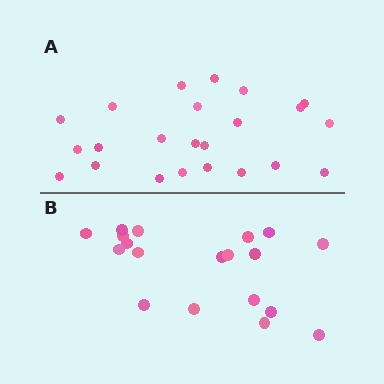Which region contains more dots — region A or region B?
Region A (the top region) has more dots.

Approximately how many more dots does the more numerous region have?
Region A has about 4 more dots than region B.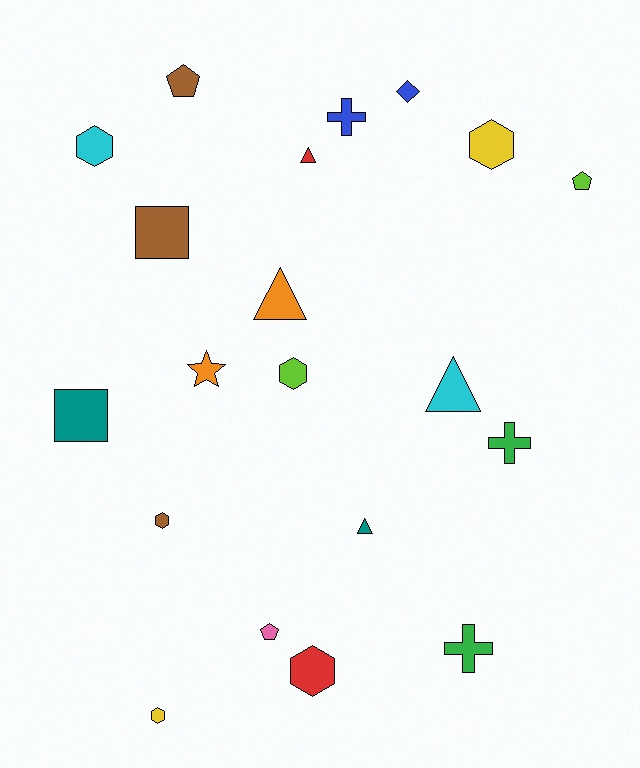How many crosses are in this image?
There are 3 crosses.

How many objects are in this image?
There are 20 objects.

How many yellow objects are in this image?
There are 2 yellow objects.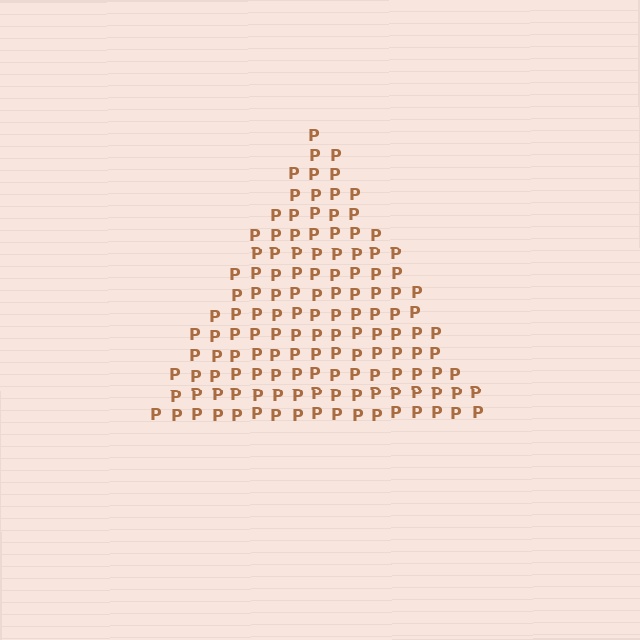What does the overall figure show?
The overall figure shows a triangle.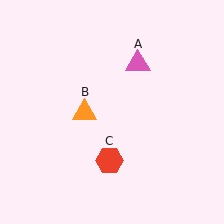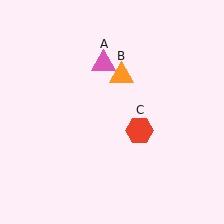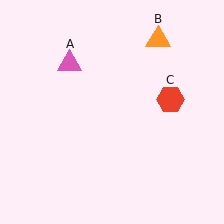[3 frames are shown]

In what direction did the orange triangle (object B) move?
The orange triangle (object B) moved up and to the right.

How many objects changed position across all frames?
3 objects changed position: pink triangle (object A), orange triangle (object B), red hexagon (object C).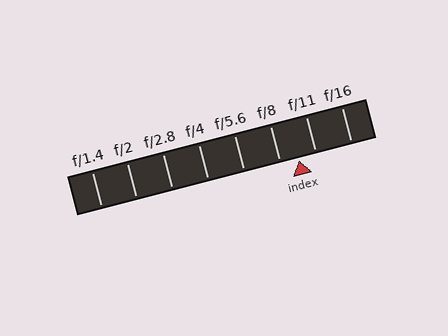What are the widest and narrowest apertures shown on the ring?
The widest aperture shown is f/1.4 and the narrowest is f/16.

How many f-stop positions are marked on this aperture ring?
There are 8 f-stop positions marked.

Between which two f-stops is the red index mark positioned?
The index mark is between f/8 and f/11.